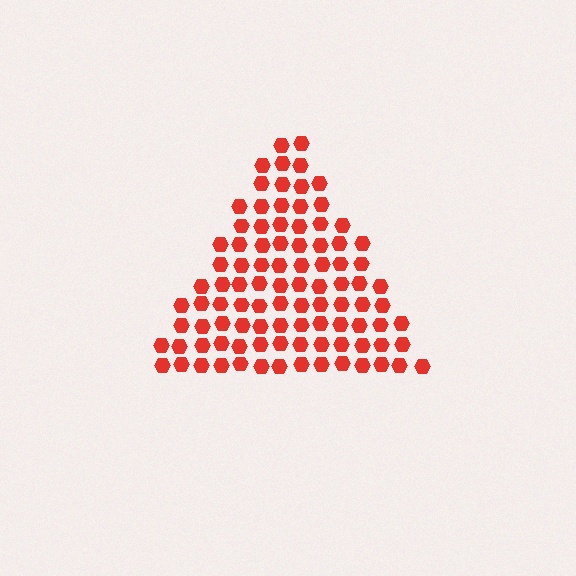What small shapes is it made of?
It is made of small hexagons.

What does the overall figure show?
The overall figure shows a triangle.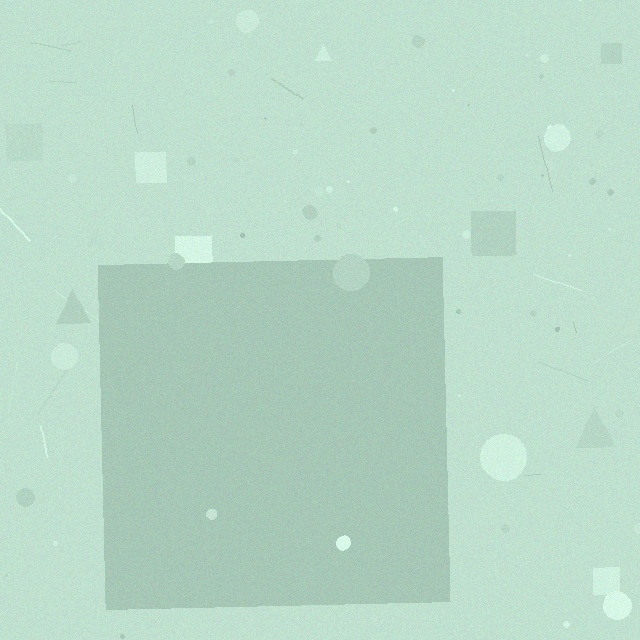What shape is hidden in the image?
A square is hidden in the image.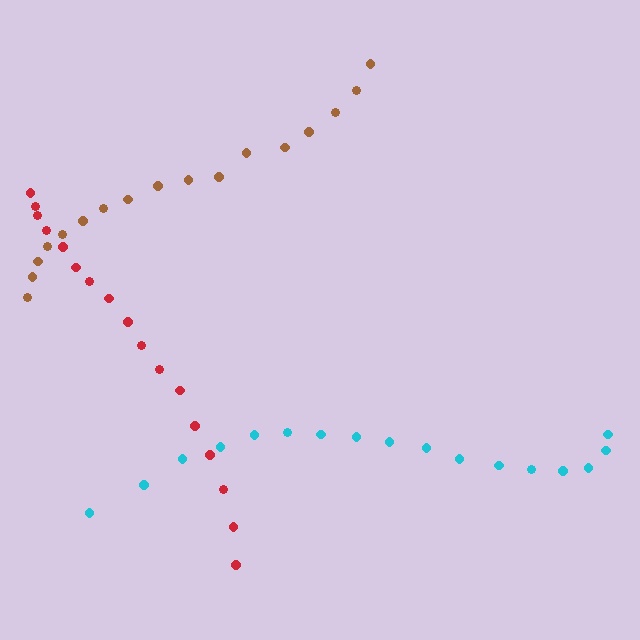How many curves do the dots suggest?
There are 3 distinct paths.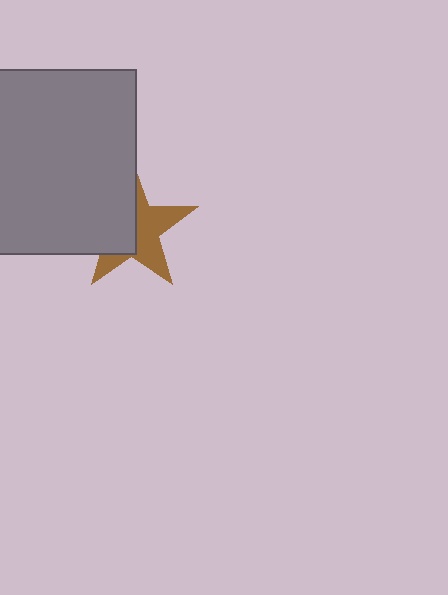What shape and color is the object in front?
The object in front is a gray square.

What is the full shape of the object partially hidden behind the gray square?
The partially hidden object is a brown star.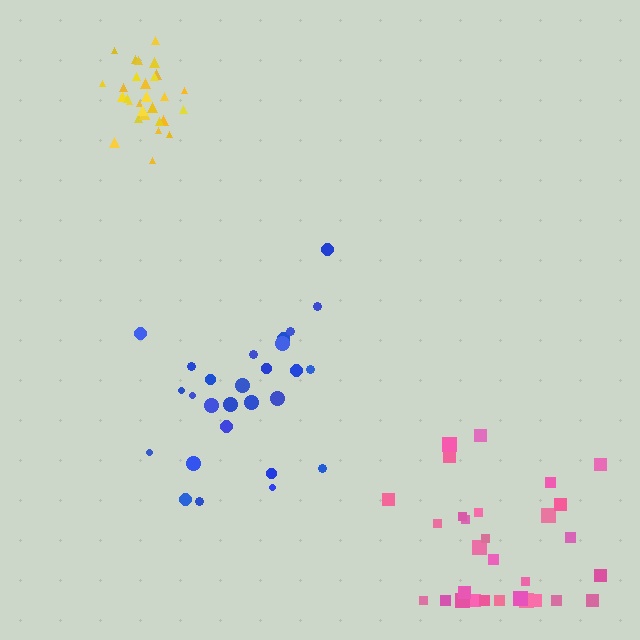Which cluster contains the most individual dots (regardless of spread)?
Pink (30).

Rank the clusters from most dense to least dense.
yellow, blue, pink.